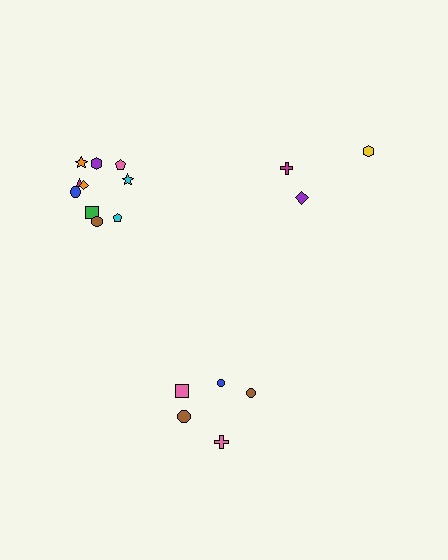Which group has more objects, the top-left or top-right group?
The top-left group.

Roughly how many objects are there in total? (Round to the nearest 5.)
Roughly 20 objects in total.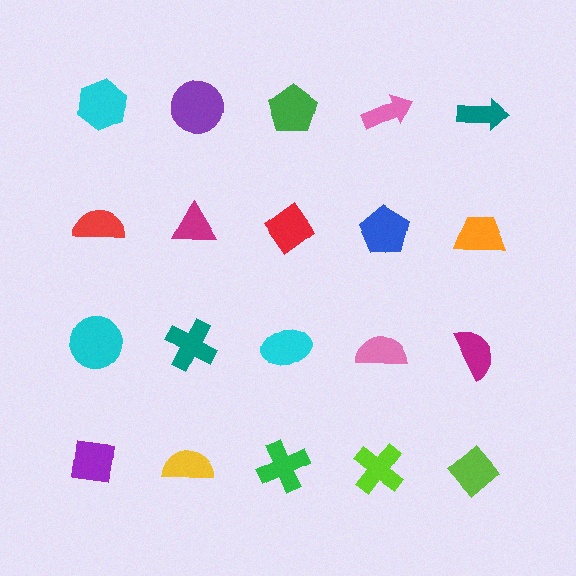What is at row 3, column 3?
A cyan ellipse.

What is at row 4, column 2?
A yellow semicircle.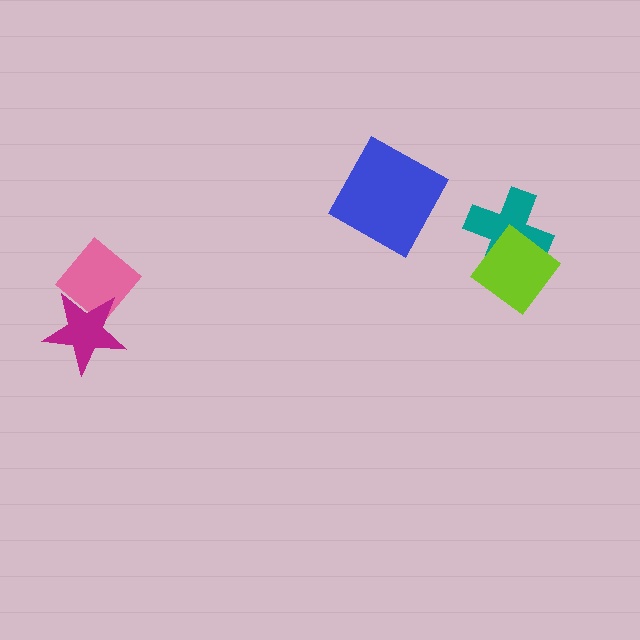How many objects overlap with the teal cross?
1 object overlaps with the teal cross.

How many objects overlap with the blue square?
0 objects overlap with the blue square.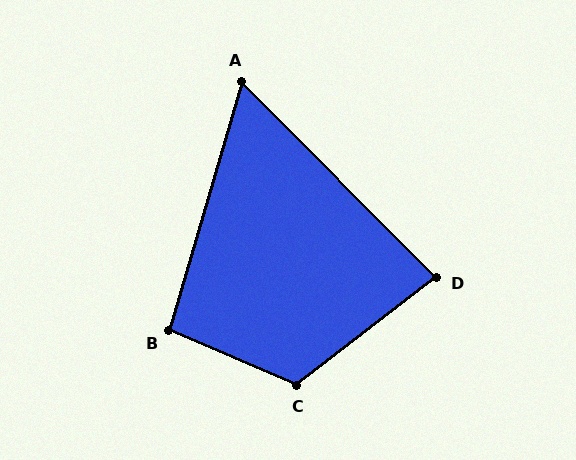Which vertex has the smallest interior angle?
A, at approximately 61 degrees.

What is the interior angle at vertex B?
Approximately 97 degrees (obtuse).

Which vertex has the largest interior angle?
C, at approximately 119 degrees.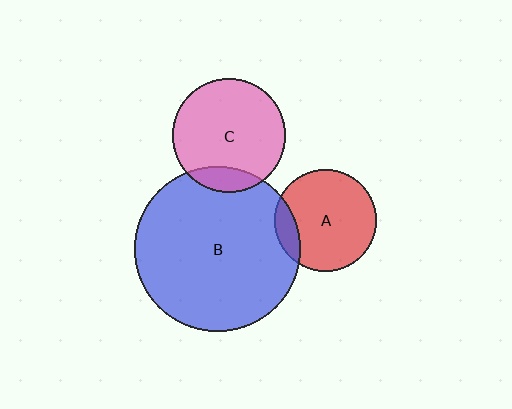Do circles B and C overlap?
Yes.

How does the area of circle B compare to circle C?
Approximately 2.1 times.